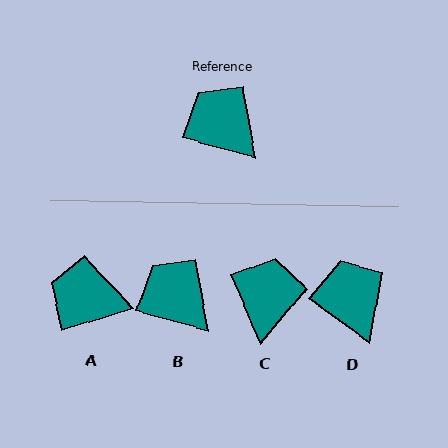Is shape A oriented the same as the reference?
No, it is off by about 32 degrees.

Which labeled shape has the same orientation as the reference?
B.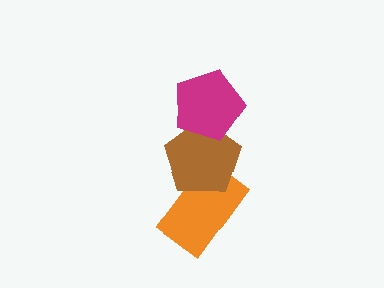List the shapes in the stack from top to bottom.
From top to bottom: the magenta pentagon, the brown pentagon, the orange rectangle.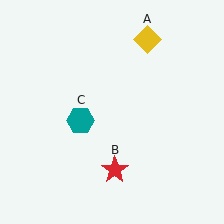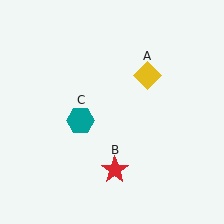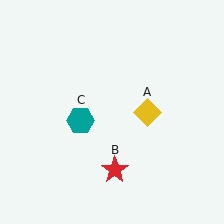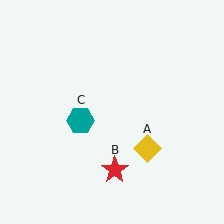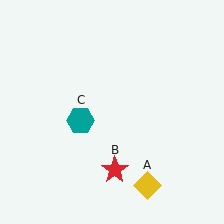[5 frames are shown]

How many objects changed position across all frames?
1 object changed position: yellow diamond (object A).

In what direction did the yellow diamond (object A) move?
The yellow diamond (object A) moved down.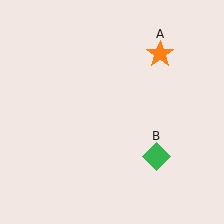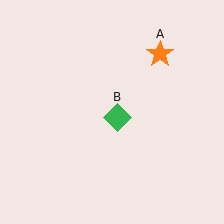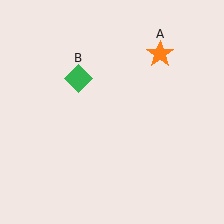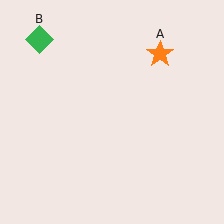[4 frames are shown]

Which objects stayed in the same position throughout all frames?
Orange star (object A) remained stationary.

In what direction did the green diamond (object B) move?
The green diamond (object B) moved up and to the left.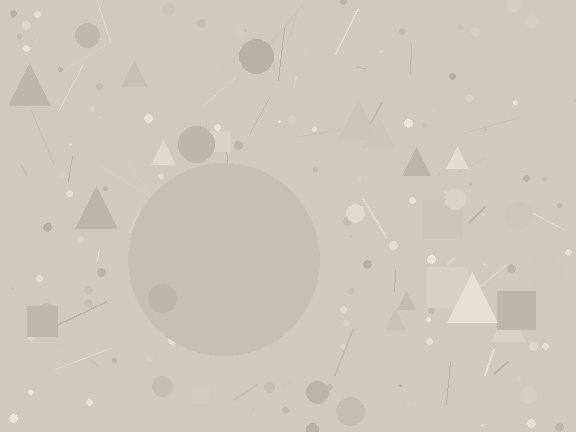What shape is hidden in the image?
A circle is hidden in the image.